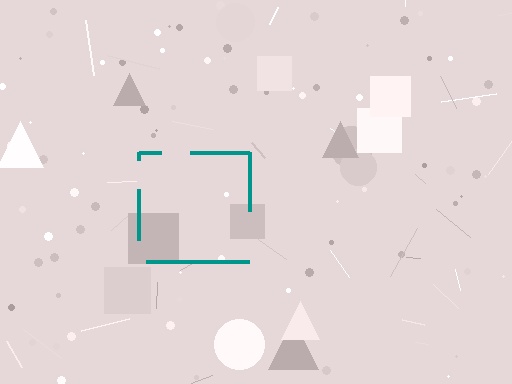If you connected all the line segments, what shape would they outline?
They would outline a square.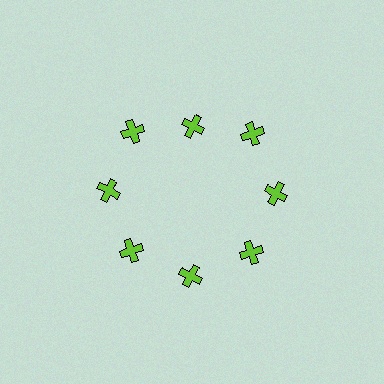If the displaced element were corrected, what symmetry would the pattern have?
It would have 8-fold rotational symmetry — the pattern would map onto itself every 45 degrees.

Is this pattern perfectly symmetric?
No. The 8 lime crosses are arranged in a ring, but one element near the 12 o'clock position is pulled inward toward the center, breaking the 8-fold rotational symmetry.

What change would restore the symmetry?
The symmetry would be restored by moving it outward, back onto the ring so that all 8 crosses sit at equal angles and equal distance from the center.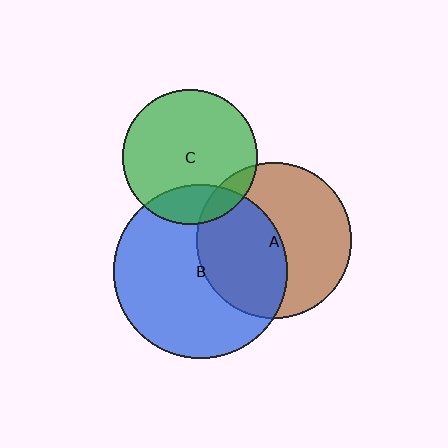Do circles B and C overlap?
Yes.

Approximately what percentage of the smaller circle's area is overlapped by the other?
Approximately 20%.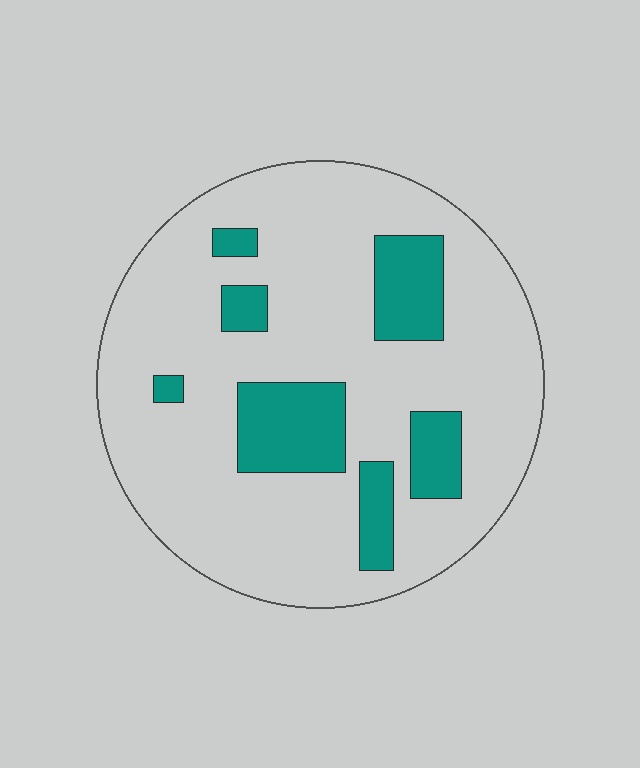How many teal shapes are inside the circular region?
7.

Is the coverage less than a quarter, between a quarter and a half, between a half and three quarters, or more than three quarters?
Less than a quarter.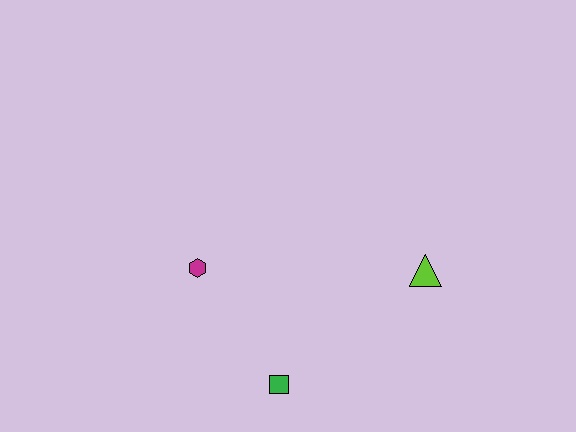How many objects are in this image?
There are 3 objects.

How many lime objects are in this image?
There is 1 lime object.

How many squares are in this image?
There is 1 square.